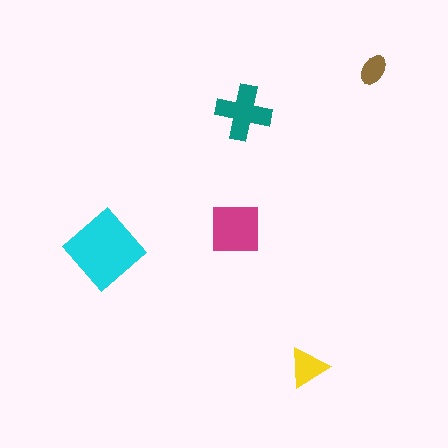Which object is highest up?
The brown ellipse is topmost.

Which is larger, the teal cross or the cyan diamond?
The cyan diamond.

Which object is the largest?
The cyan diamond.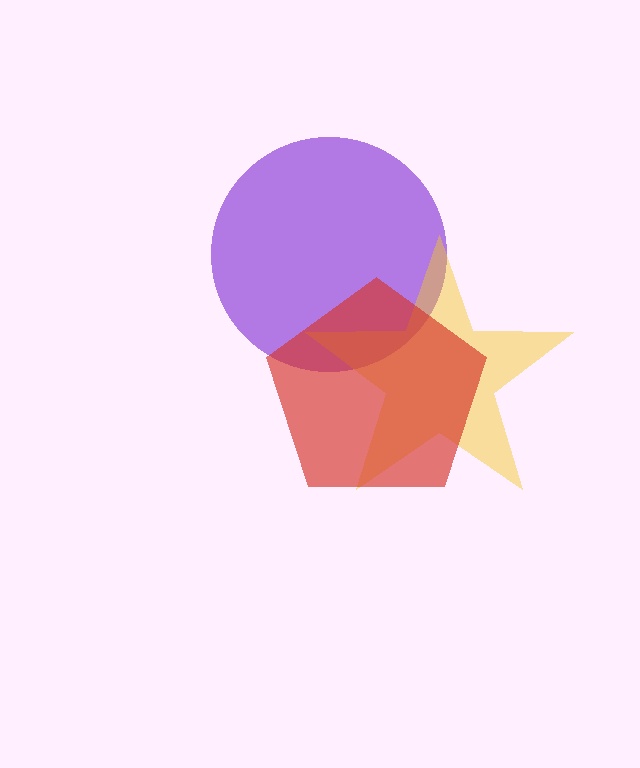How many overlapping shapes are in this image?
There are 3 overlapping shapes in the image.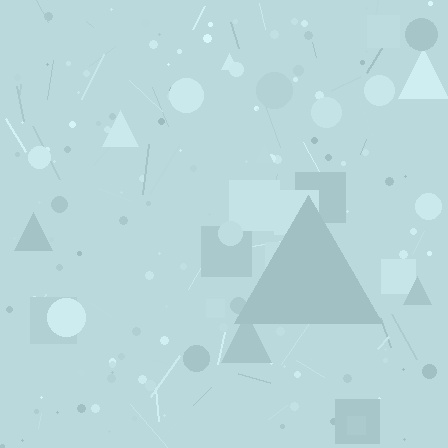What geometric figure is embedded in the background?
A triangle is embedded in the background.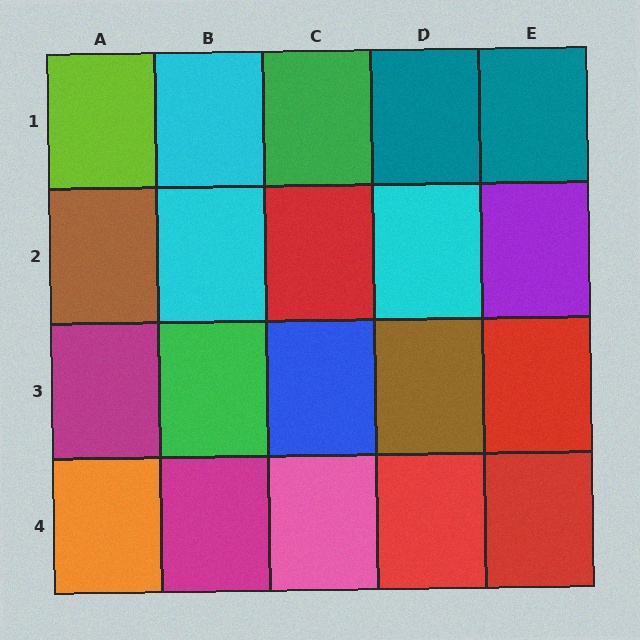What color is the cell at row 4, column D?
Red.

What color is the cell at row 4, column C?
Pink.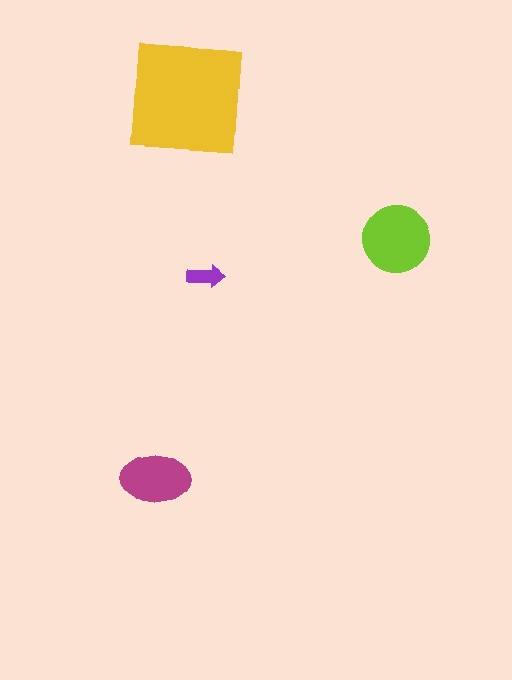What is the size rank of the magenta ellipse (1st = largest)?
3rd.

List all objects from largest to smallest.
The yellow square, the lime circle, the magenta ellipse, the purple arrow.